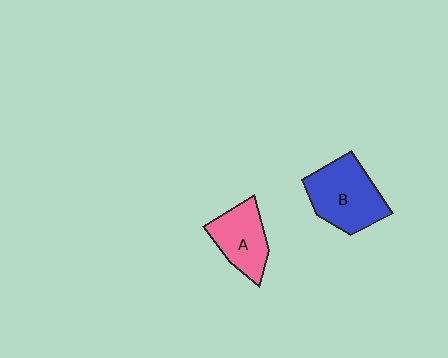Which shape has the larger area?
Shape B (blue).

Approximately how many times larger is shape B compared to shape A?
Approximately 1.3 times.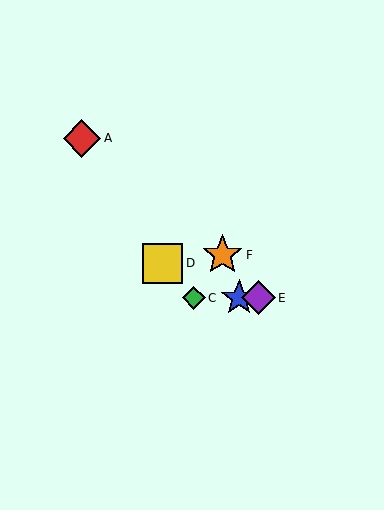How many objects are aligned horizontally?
3 objects (B, C, E) are aligned horizontally.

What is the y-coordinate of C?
Object C is at y≈298.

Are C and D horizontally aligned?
No, C is at y≈298 and D is at y≈263.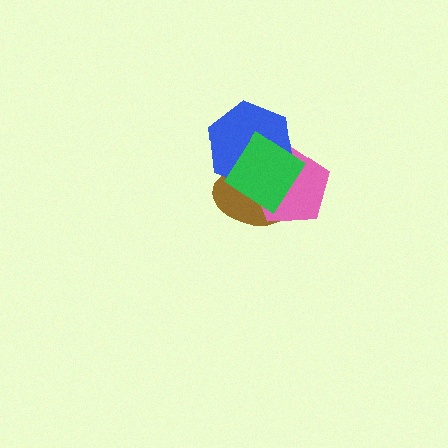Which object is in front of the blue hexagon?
The green diamond is in front of the blue hexagon.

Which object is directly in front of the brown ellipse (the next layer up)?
The pink pentagon is directly in front of the brown ellipse.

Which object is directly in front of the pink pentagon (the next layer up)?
The blue hexagon is directly in front of the pink pentagon.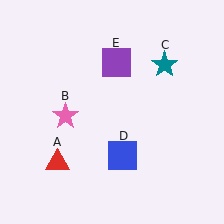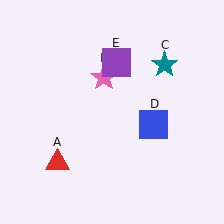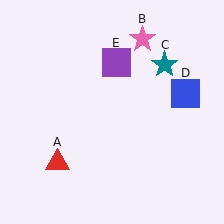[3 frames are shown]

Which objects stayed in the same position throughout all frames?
Red triangle (object A) and teal star (object C) and purple square (object E) remained stationary.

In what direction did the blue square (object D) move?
The blue square (object D) moved up and to the right.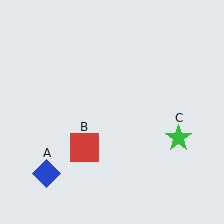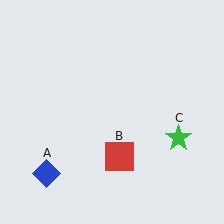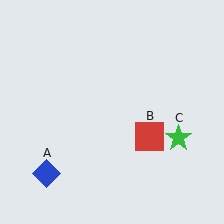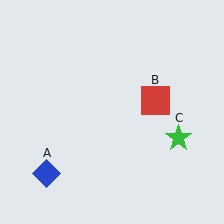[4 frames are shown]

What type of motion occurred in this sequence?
The red square (object B) rotated counterclockwise around the center of the scene.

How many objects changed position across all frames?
1 object changed position: red square (object B).